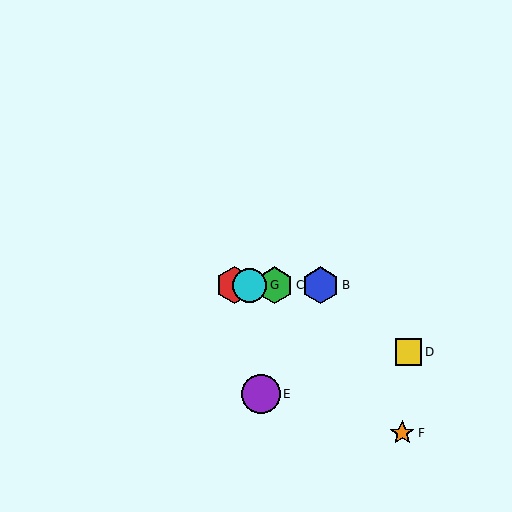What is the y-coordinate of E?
Object E is at y≈394.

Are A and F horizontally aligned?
No, A is at y≈285 and F is at y≈433.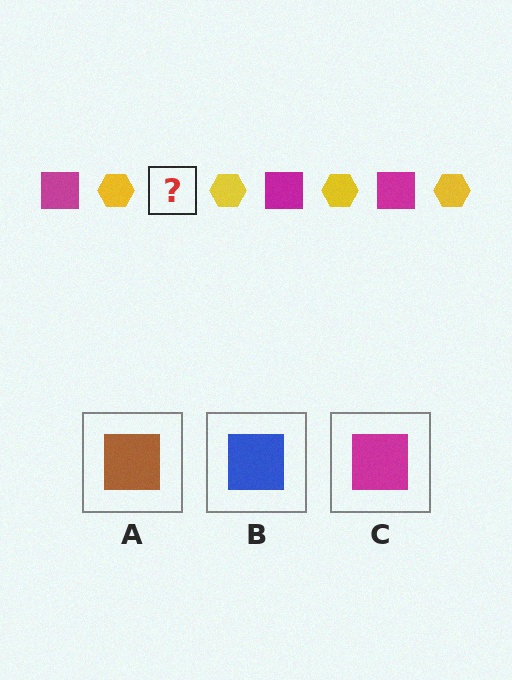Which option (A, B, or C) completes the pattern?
C.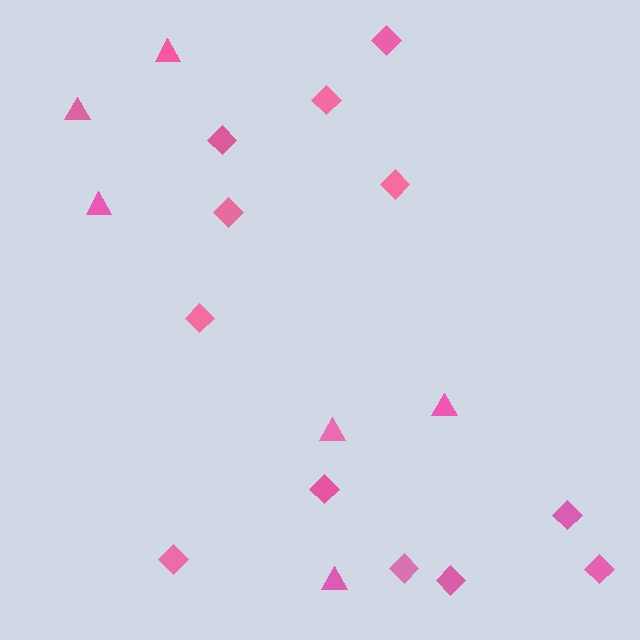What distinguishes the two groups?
There are 2 groups: one group of diamonds (12) and one group of triangles (6).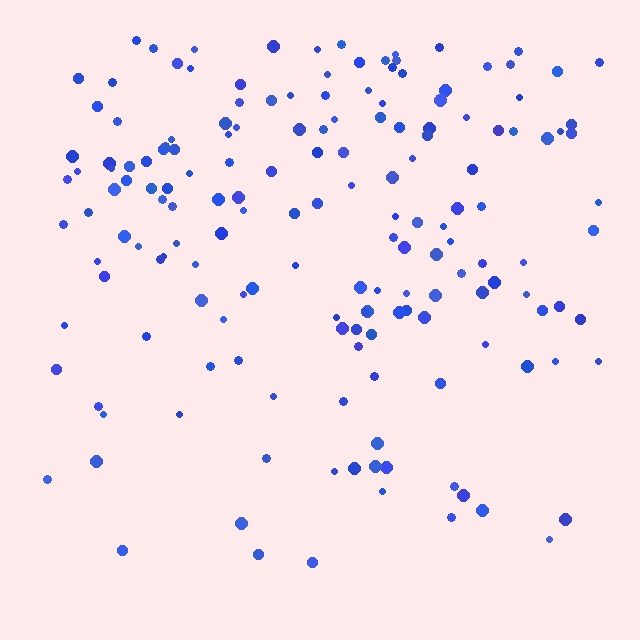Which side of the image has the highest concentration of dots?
The top.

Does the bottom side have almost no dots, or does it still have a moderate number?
Still a moderate number, just noticeably fewer than the top.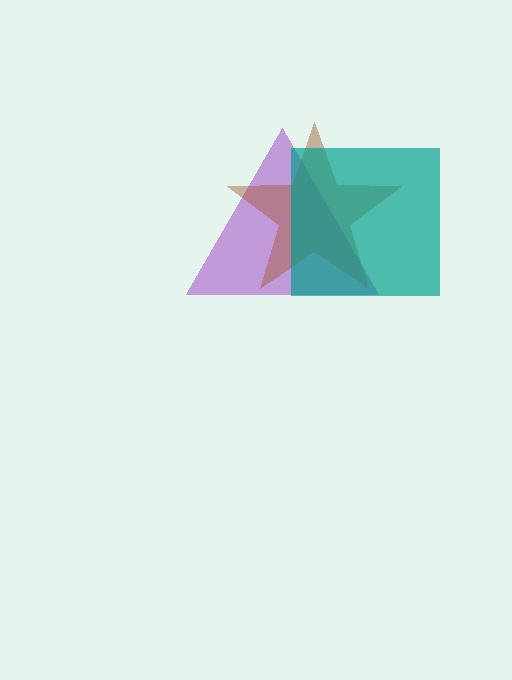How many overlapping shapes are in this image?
There are 3 overlapping shapes in the image.